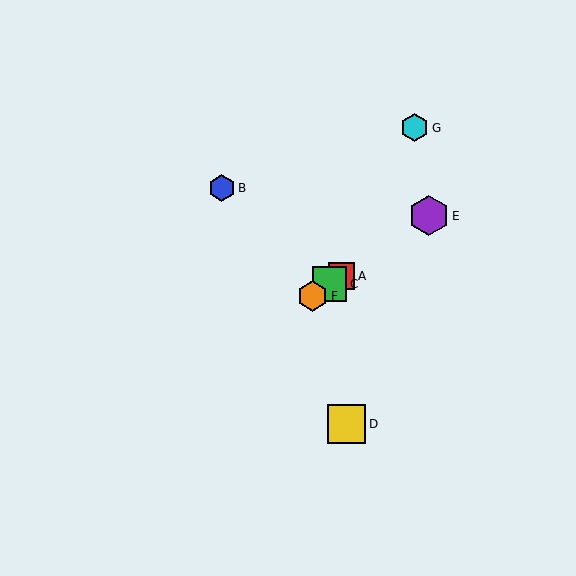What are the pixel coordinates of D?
Object D is at (346, 424).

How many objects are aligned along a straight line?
4 objects (A, C, E, F) are aligned along a straight line.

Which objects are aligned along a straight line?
Objects A, C, E, F are aligned along a straight line.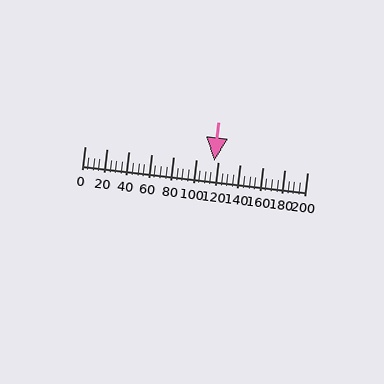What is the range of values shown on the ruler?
The ruler shows values from 0 to 200.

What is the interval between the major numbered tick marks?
The major tick marks are spaced 20 units apart.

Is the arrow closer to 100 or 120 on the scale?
The arrow is closer to 120.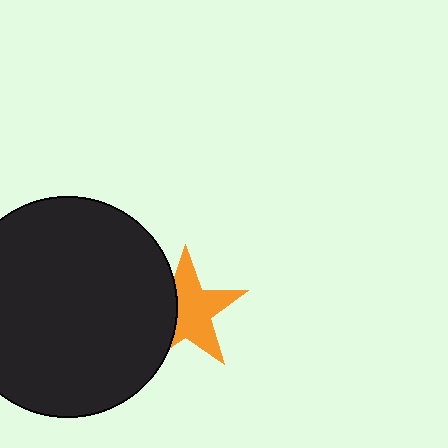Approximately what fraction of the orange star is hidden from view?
Roughly 35% of the orange star is hidden behind the black circle.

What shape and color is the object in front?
The object in front is a black circle.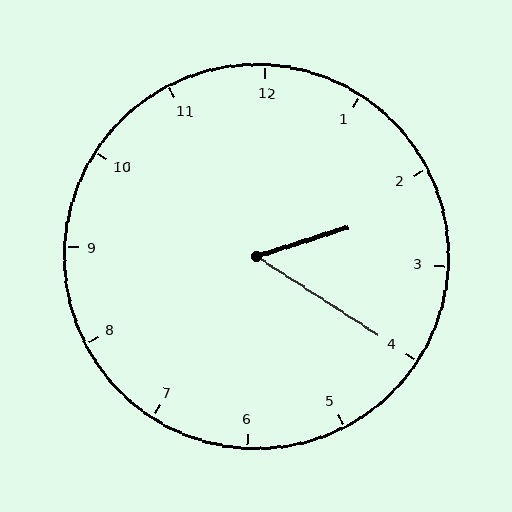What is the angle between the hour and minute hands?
Approximately 50 degrees.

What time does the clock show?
2:20.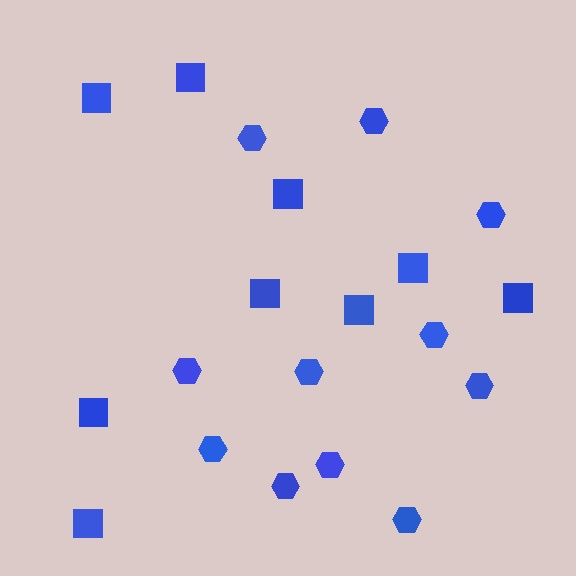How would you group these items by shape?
There are 2 groups: one group of squares (9) and one group of hexagons (11).